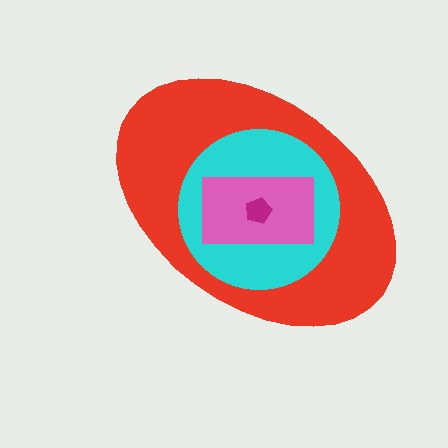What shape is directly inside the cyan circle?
The pink rectangle.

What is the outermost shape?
The red ellipse.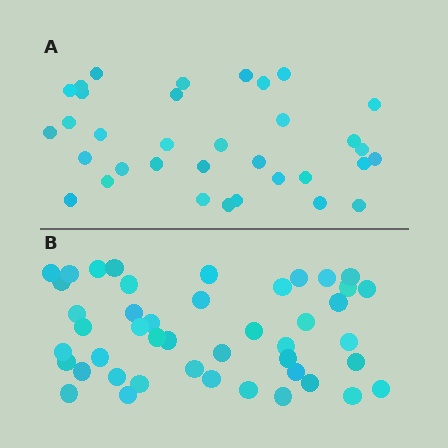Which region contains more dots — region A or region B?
Region B (the bottom region) has more dots.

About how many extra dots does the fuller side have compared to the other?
Region B has roughly 12 or so more dots than region A.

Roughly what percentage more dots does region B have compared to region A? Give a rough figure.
About 30% more.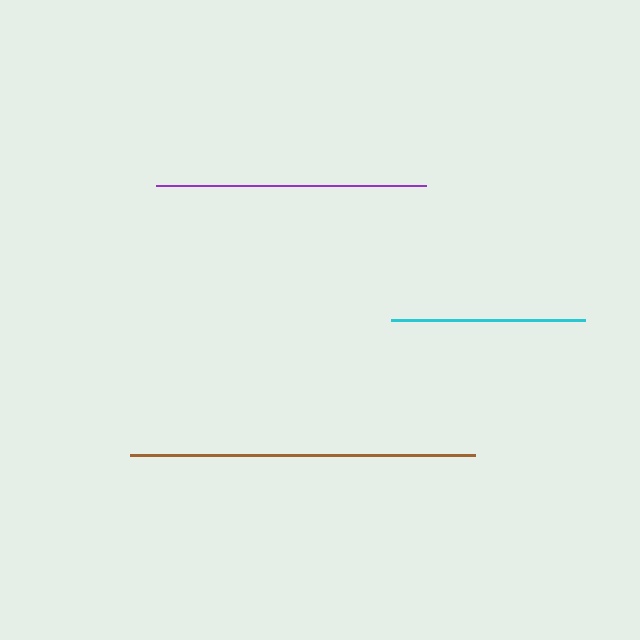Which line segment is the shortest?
The cyan line is the shortest at approximately 194 pixels.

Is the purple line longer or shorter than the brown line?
The brown line is longer than the purple line.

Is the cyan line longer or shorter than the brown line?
The brown line is longer than the cyan line.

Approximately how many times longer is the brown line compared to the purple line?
The brown line is approximately 1.3 times the length of the purple line.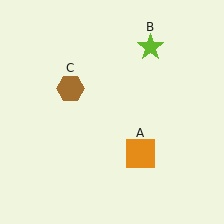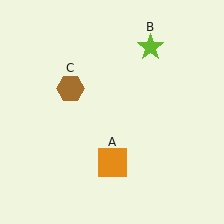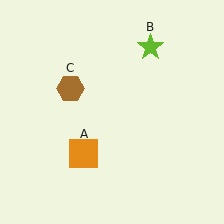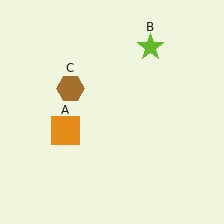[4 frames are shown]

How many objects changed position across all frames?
1 object changed position: orange square (object A).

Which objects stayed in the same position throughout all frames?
Lime star (object B) and brown hexagon (object C) remained stationary.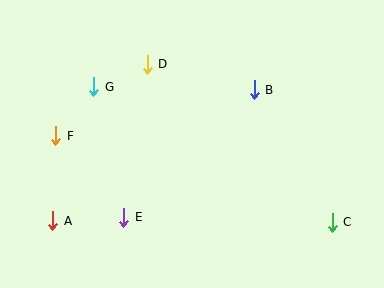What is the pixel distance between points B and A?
The distance between B and A is 240 pixels.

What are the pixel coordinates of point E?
Point E is at (124, 217).